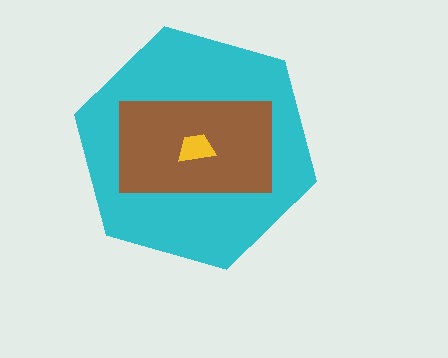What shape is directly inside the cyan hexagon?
The brown rectangle.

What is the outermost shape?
The cyan hexagon.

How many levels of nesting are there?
3.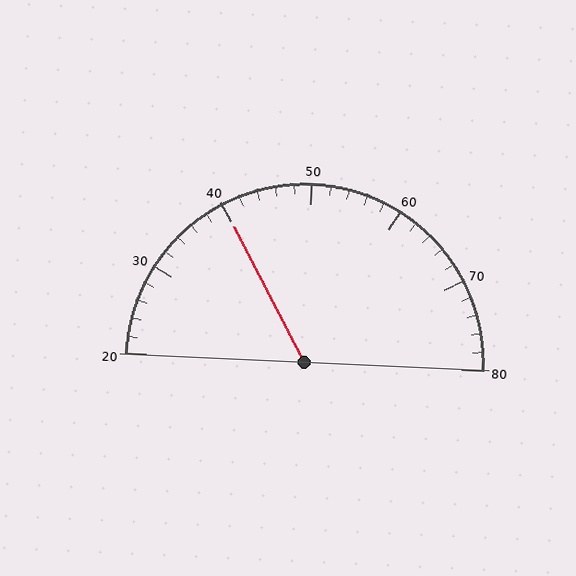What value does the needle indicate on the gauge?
The needle indicates approximately 40.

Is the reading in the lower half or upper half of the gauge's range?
The reading is in the lower half of the range (20 to 80).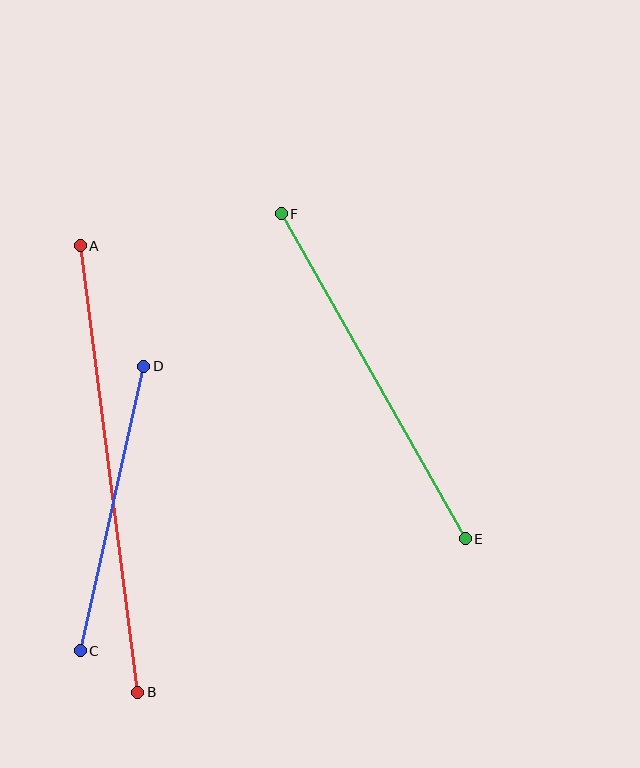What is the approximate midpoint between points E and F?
The midpoint is at approximately (373, 376) pixels.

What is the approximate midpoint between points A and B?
The midpoint is at approximately (109, 469) pixels.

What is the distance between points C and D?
The distance is approximately 292 pixels.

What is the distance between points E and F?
The distance is approximately 373 pixels.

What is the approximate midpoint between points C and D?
The midpoint is at approximately (112, 508) pixels.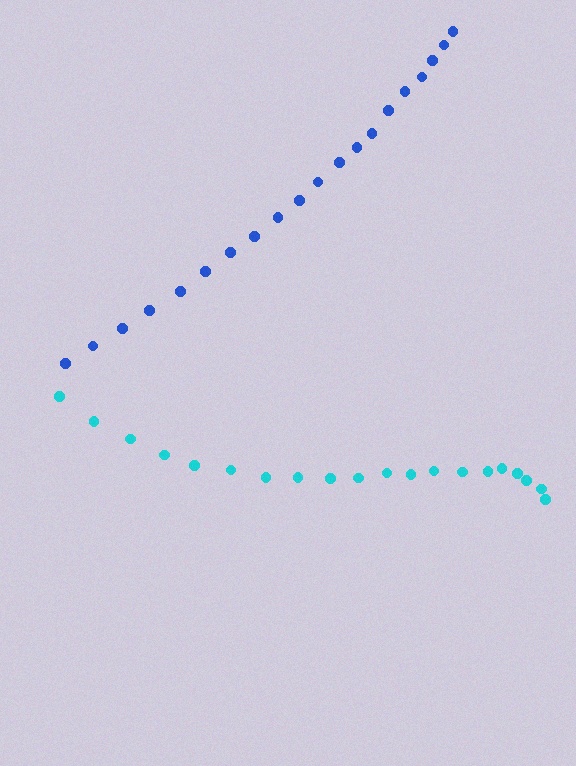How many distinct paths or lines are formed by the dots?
There are 2 distinct paths.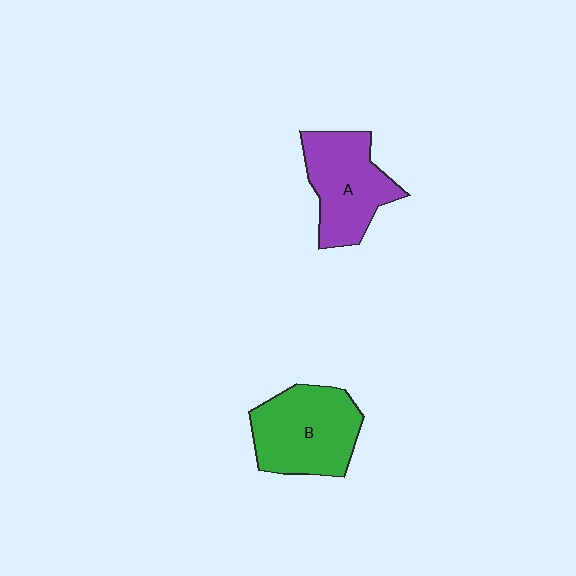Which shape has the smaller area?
Shape A (purple).